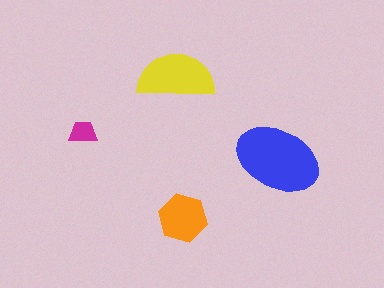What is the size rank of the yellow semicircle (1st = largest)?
2nd.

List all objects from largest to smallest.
The blue ellipse, the yellow semicircle, the orange hexagon, the magenta trapezoid.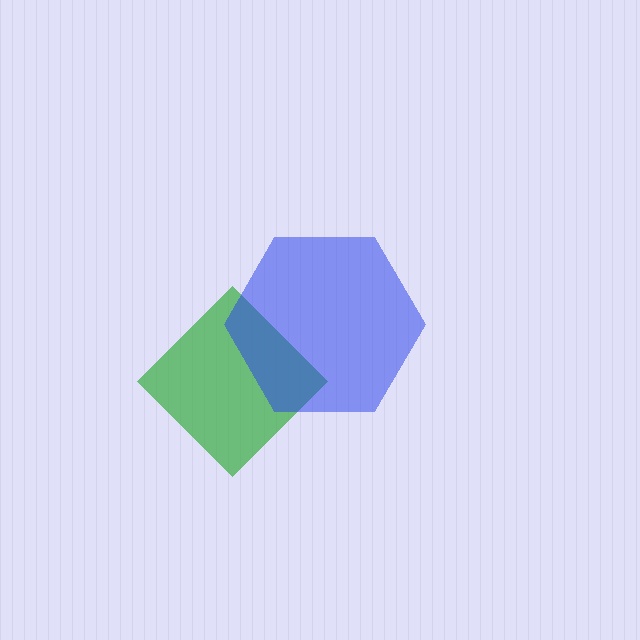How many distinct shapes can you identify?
There are 2 distinct shapes: a green diamond, a blue hexagon.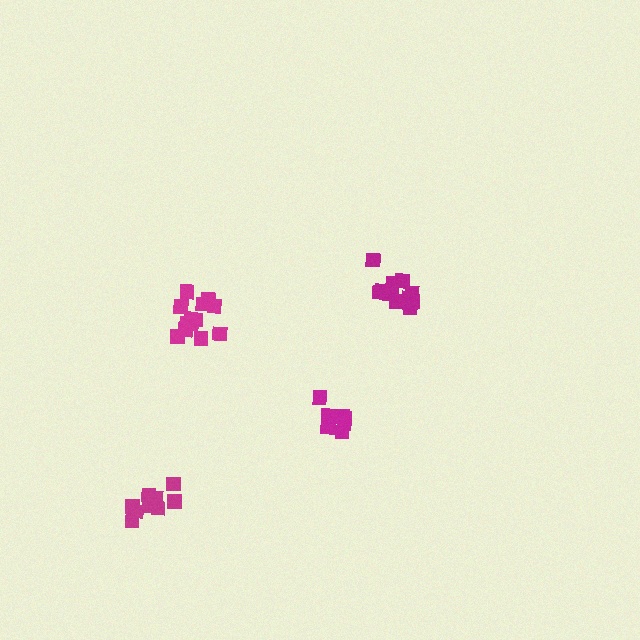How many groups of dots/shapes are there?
There are 4 groups.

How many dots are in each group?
Group 1: 14 dots, Group 2: 8 dots, Group 3: 10 dots, Group 4: 13 dots (45 total).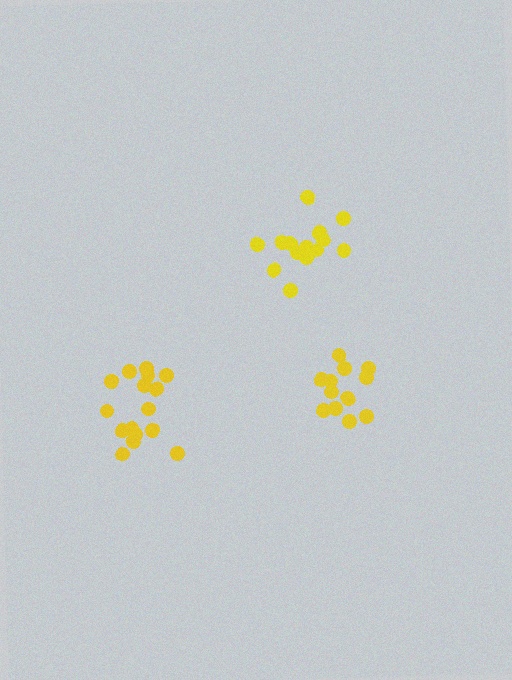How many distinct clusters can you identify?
There are 3 distinct clusters.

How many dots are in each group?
Group 1: 16 dots, Group 2: 14 dots, Group 3: 12 dots (42 total).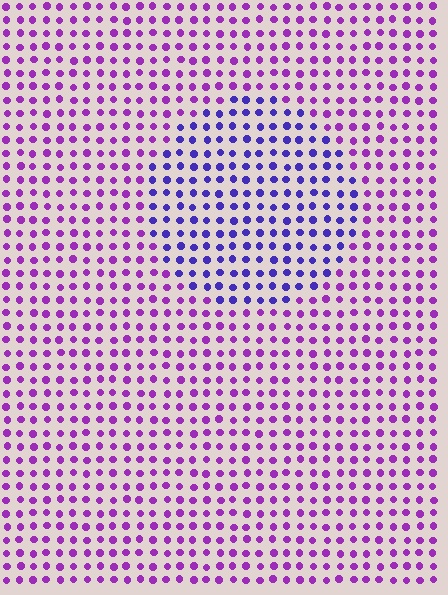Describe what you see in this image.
The image is filled with small purple elements in a uniform arrangement. A circle-shaped region is visible where the elements are tinted to a slightly different hue, forming a subtle color boundary.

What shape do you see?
I see a circle.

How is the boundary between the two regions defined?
The boundary is defined purely by a slight shift in hue (about 38 degrees). Spacing, size, and orientation are identical on both sides.